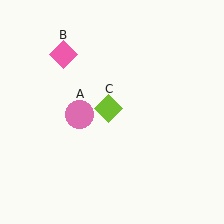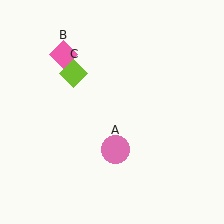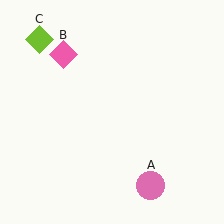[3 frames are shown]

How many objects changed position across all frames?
2 objects changed position: pink circle (object A), lime diamond (object C).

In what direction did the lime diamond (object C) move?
The lime diamond (object C) moved up and to the left.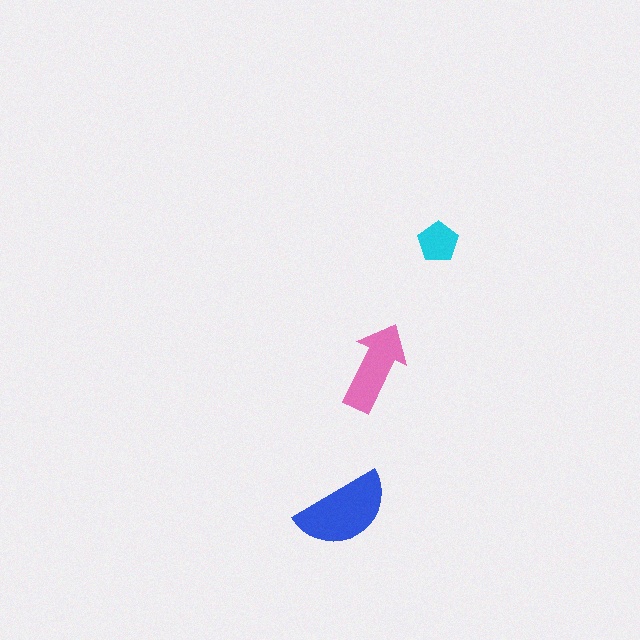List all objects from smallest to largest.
The cyan pentagon, the pink arrow, the blue semicircle.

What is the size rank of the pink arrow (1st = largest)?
2nd.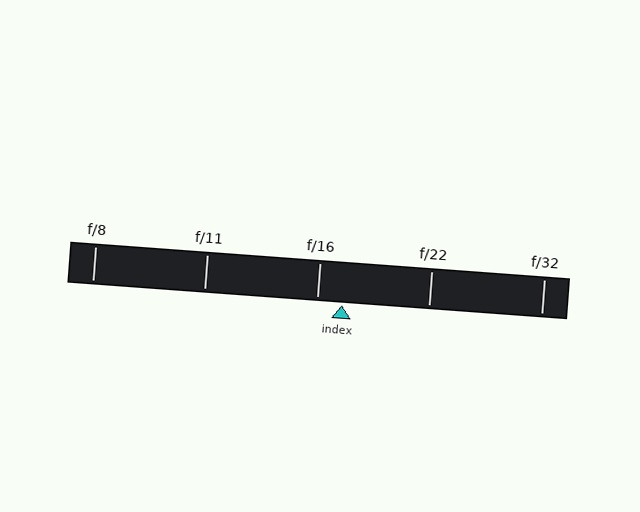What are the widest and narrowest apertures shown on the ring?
The widest aperture shown is f/8 and the narrowest is f/32.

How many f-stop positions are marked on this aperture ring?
There are 5 f-stop positions marked.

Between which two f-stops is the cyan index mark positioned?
The index mark is between f/16 and f/22.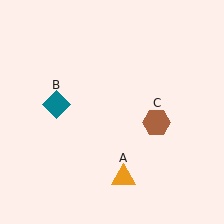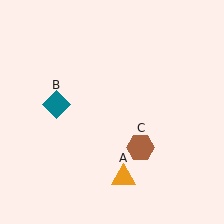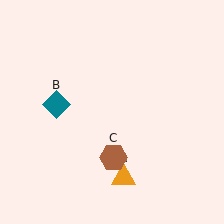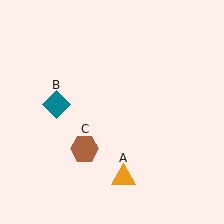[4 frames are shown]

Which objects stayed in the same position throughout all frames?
Orange triangle (object A) and teal diamond (object B) remained stationary.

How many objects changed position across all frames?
1 object changed position: brown hexagon (object C).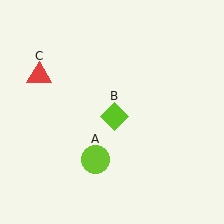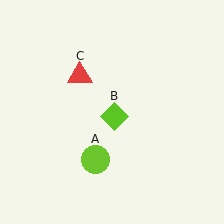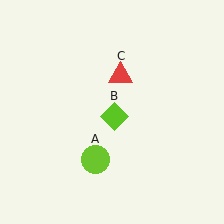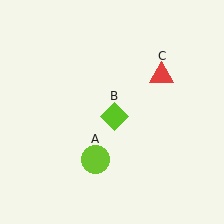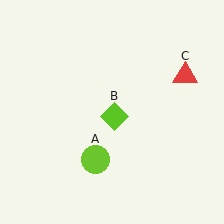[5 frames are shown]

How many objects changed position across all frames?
1 object changed position: red triangle (object C).